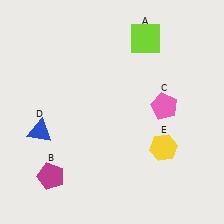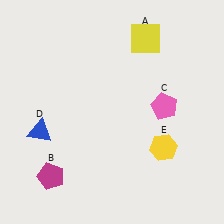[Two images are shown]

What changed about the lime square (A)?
In Image 1, A is lime. In Image 2, it changed to yellow.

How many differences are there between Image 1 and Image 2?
There is 1 difference between the two images.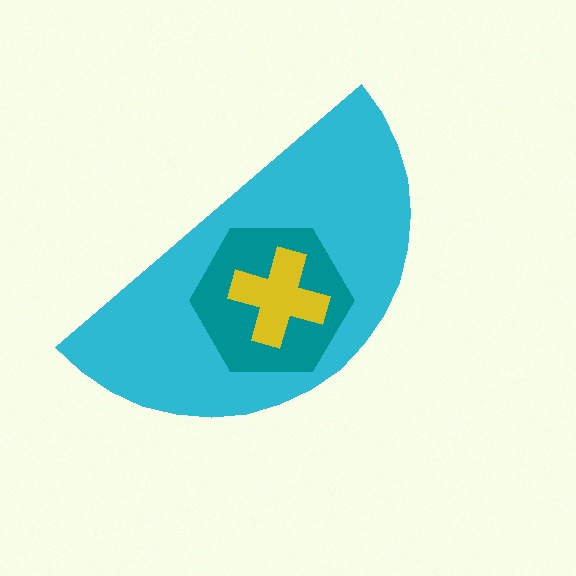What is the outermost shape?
The cyan semicircle.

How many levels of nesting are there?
3.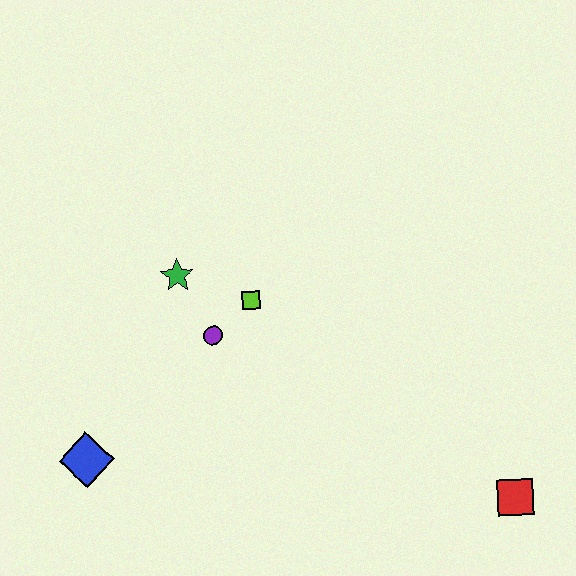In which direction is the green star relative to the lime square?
The green star is to the left of the lime square.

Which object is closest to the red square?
The lime square is closest to the red square.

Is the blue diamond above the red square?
Yes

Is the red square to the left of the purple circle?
No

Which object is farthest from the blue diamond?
The red square is farthest from the blue diamond.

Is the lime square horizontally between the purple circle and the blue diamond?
No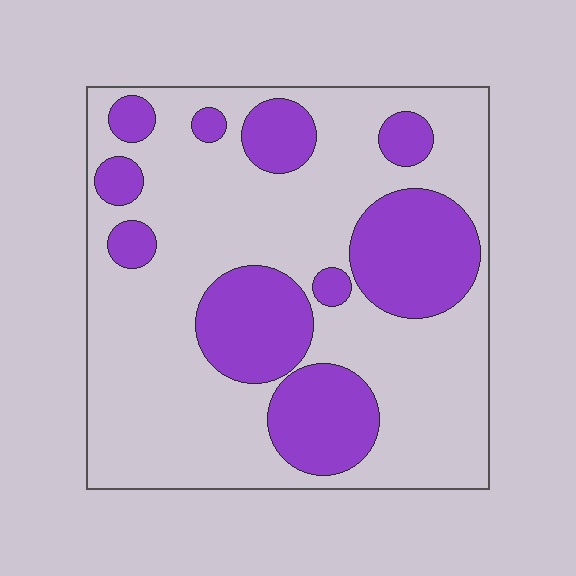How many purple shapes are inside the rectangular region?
10.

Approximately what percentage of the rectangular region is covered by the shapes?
Approximately 30%.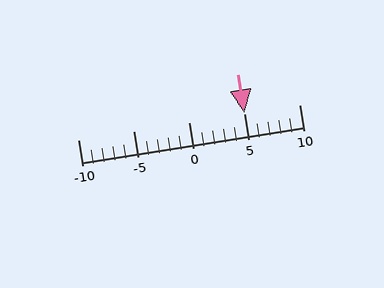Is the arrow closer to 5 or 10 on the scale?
The arrow is closer to 5.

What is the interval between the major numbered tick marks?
The major tick marks are spaced 5 units apart.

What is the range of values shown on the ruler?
The ruler shows values from -10 to 10.